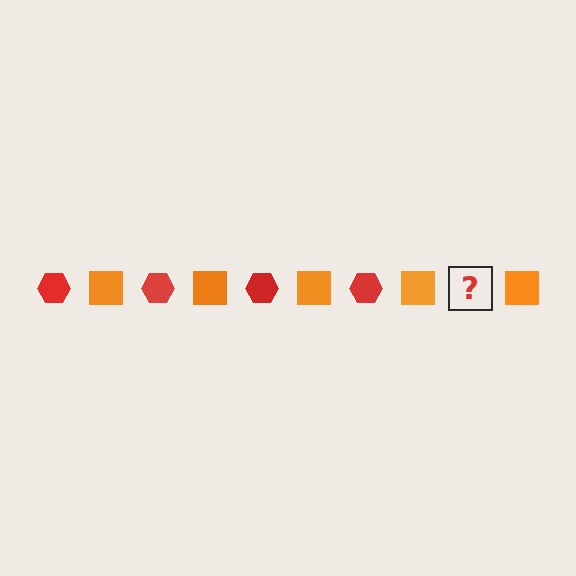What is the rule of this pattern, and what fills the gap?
The rule is that the pattern alternates between red hexagon and orange square. The gap should be filled with a red hexagon.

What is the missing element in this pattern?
The missing element is a red hexagon.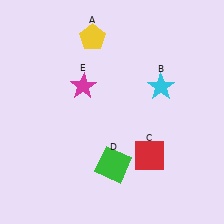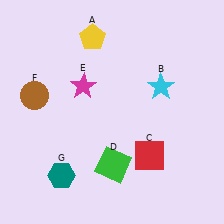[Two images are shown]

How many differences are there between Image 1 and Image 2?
There are 2 differences between the two images.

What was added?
A brown circle (F), a teal hexagon (G) were added in Image 2.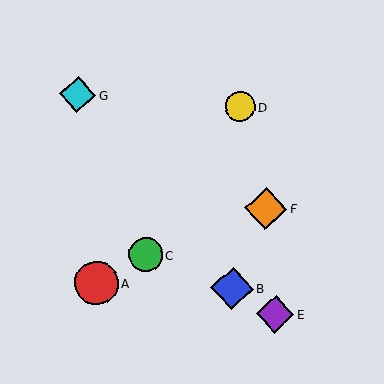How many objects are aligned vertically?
2 objects (B, D) are aligned vertically.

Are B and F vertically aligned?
No, B is at x≈232 and F is at x≈266.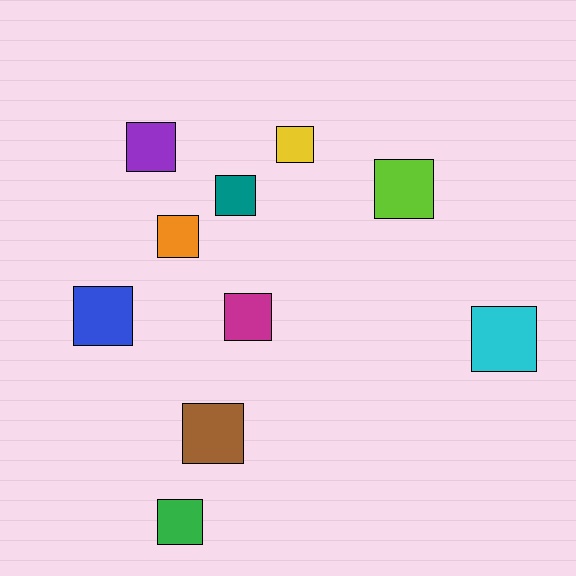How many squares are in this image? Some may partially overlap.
There are 10 squares.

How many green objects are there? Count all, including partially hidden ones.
There is 1 green object.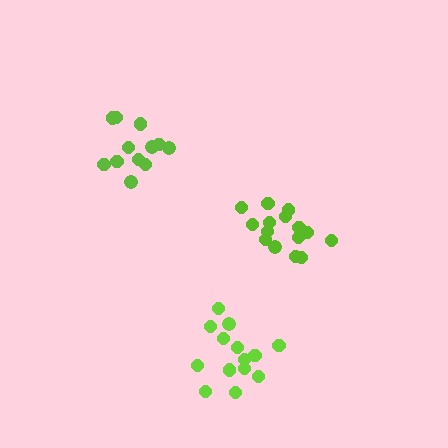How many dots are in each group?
Group 1: 12 dots, Group 2: 14 dots, Group 3: 16 dots (42 total).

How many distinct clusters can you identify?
There are 3 distinct clusters.